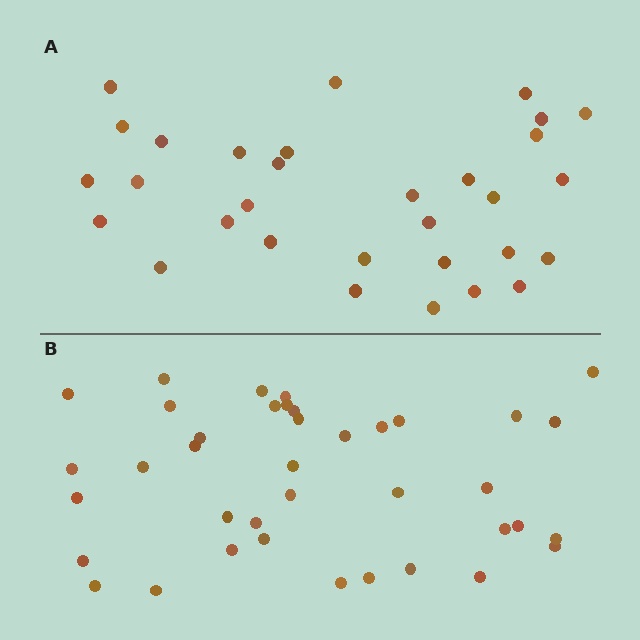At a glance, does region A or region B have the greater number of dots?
Region B (the bottom region) has more dots.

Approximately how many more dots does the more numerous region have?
Region B has roughly 8 or so more dots than region A.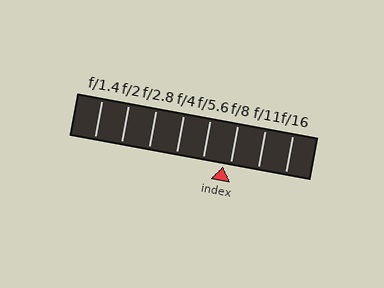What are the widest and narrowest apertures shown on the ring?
The widest aperture shown is f/1.4 and the narrowest is f/16.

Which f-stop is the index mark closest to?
The index mark is closest to f/8.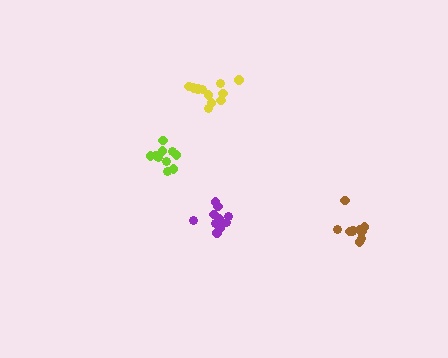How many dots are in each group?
Group 1: 10 dots, Group 2: 11 dots, Group 3: 10 dots, Group 4: 10 dots (41 total).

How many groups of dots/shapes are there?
There are 4 groups.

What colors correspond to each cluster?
The clusters are colored: lime, yellow, purple, brown.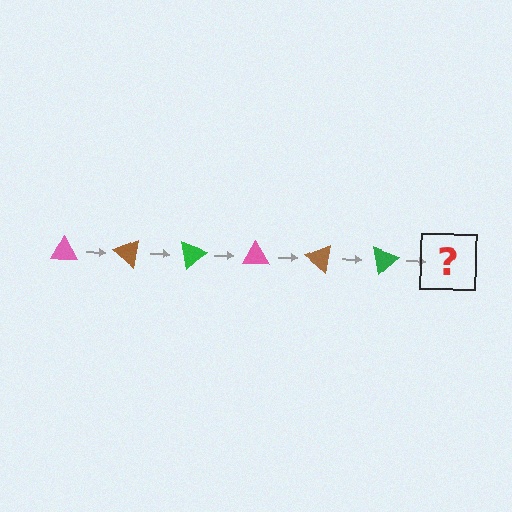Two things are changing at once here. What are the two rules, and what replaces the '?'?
The two rules are that it rotates 40 degrees each step and the color cycles through pink, brown, and green. The '?' should be a pink triangle, rotated 240 degrees from the start.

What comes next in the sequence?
The next element should be a pink triangle, rotated 240 degrees from the start.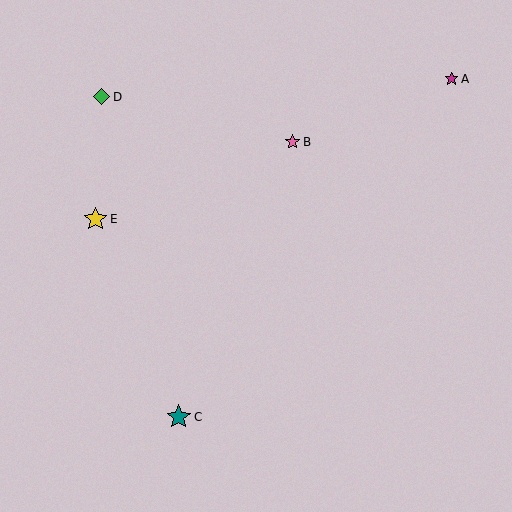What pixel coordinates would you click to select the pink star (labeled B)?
Click at (293, 142) to select the pink star B.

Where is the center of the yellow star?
The center of the yellow star is at (95, 219).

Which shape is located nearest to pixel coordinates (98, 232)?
The yellow star (labeled E) at (95, 219) is nearest to that location.